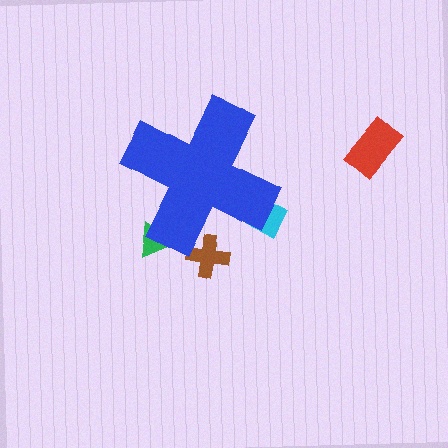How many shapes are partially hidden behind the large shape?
3 shapes are partially hidden.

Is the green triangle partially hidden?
Yes, the green triangle is partially hidden behind the blue cross.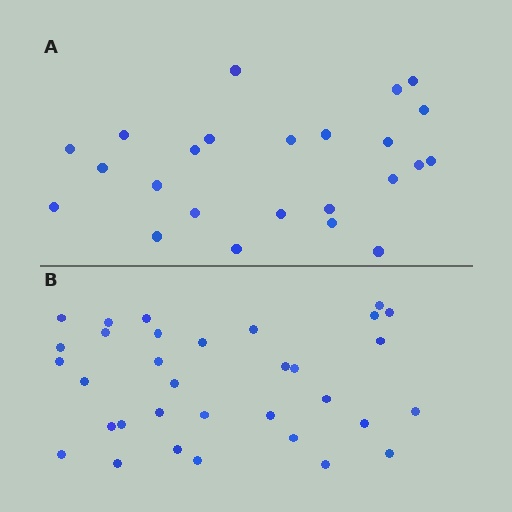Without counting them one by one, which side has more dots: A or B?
Region B (the bottom region) has more dots.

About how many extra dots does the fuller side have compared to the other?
Region B has roughly 8 or so more dots than region A.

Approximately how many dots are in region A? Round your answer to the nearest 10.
About 20 dots. (The exact count is 24, which rounds to 20.)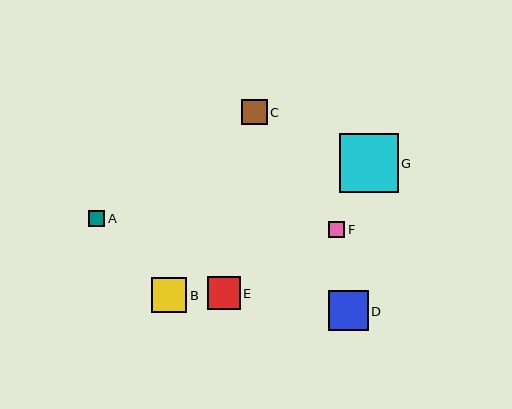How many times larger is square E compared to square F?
Square E is approximately 2.1 times the size of square F.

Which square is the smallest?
Square F is the smallest with a size of approximately 16 pixels.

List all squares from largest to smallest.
From largest to smallest: G, D, B, E, C, A, F.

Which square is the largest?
Square G is the largest with a size of approximately 58 pixels.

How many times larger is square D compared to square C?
Square D is approximately 1.6 times the size of square C.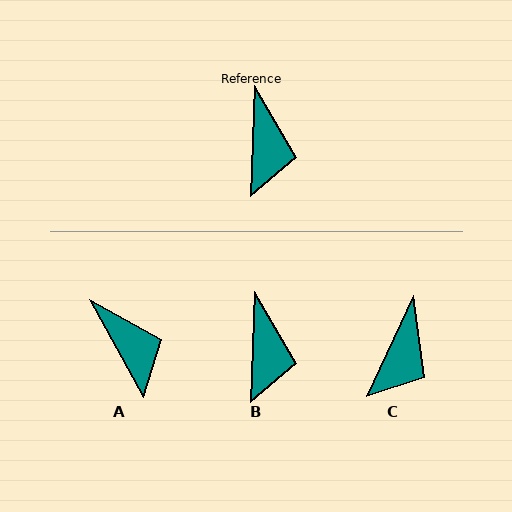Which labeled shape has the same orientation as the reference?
B.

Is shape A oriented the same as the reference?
No, it is off by about 31 degrees.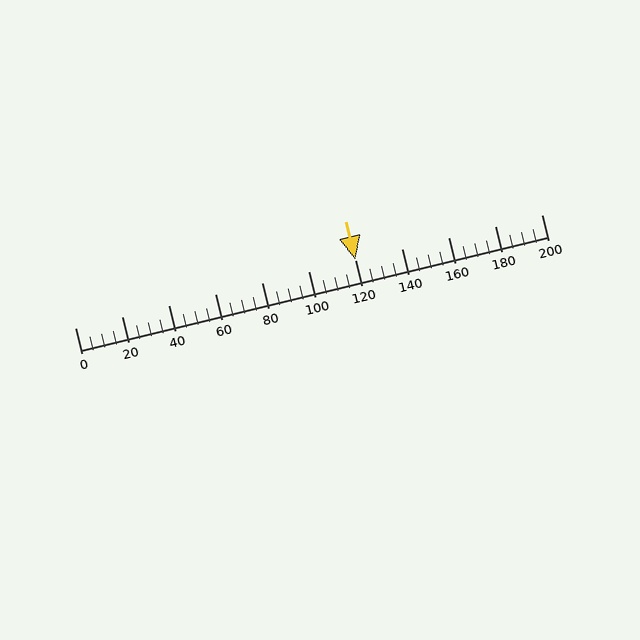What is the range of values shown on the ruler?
The ruler shows values from 0 to 200.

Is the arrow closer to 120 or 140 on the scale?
The arrow is closer to 120.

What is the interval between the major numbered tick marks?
The major tick marks are spaced 20 units apart.